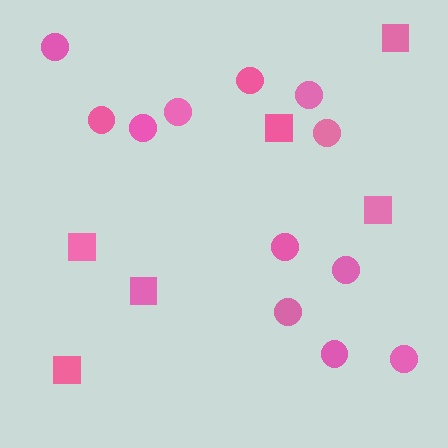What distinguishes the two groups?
There are 2 groups: one group of squares (6) and one group of circles (12).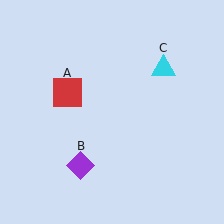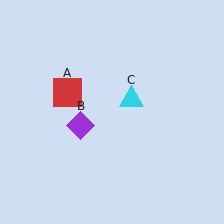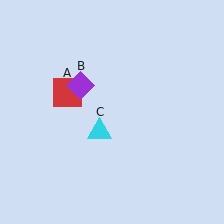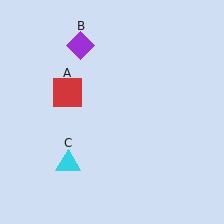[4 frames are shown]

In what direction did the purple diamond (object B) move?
The purple diamond (object B) moved up.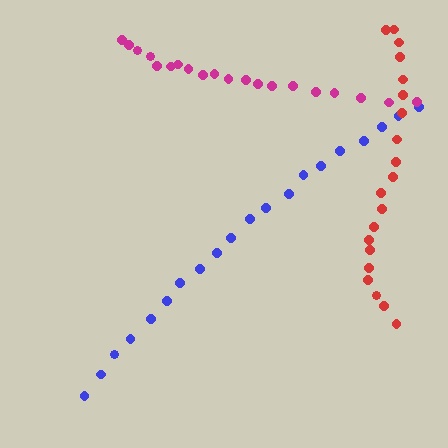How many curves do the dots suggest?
There are 3 distinct paths.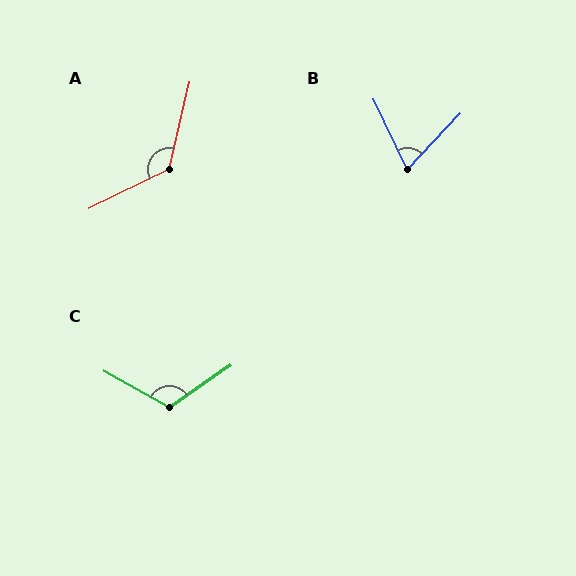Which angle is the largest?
A, at approximately 130 degrees.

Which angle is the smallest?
B, at approximately 69 degrees.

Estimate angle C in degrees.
Approximately 117 degrees.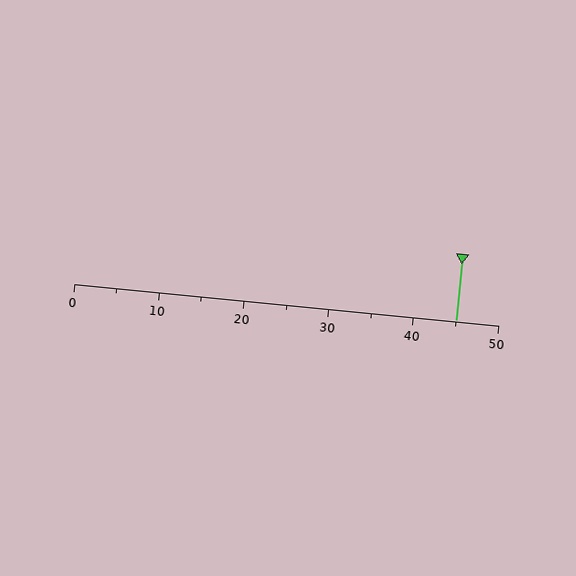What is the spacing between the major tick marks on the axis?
The major ticks are spaced 10 apart.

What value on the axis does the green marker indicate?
The marker indicates approximately 45.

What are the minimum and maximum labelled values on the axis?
The axis runs from 0 to 50.